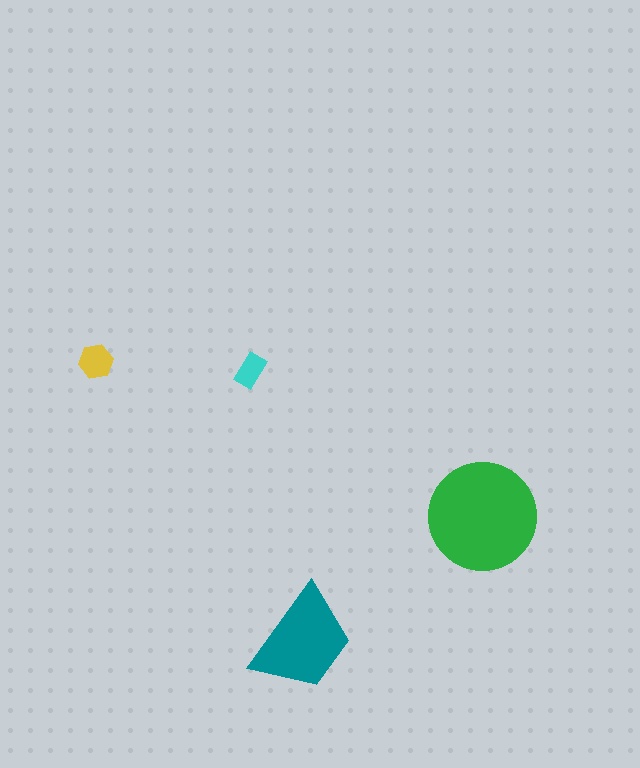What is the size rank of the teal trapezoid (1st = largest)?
2nd.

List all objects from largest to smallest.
The green circle, the teal trapezoid, the yellow hexagon, the cyan rectangle.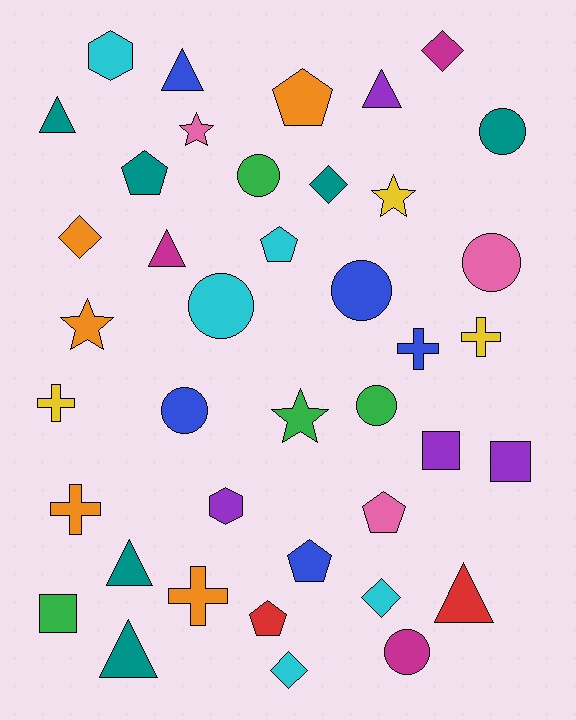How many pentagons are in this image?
There are 6 pentagons.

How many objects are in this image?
There are 40 objects.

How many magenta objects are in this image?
There are 3 magenta objects.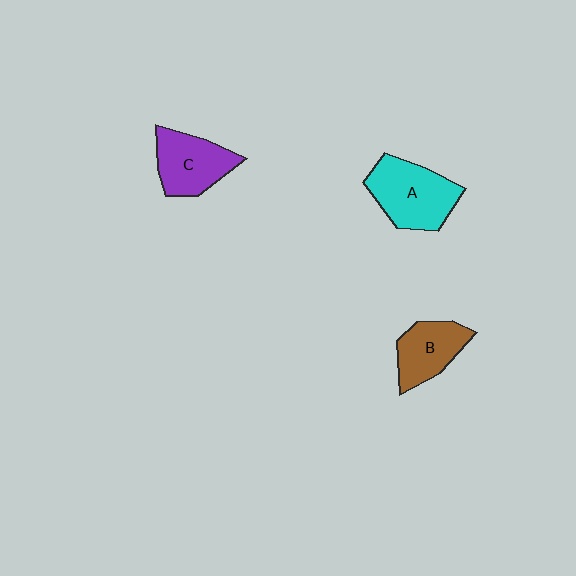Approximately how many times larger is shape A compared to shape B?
Approximately 1.4 times.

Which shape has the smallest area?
Shape B (brown).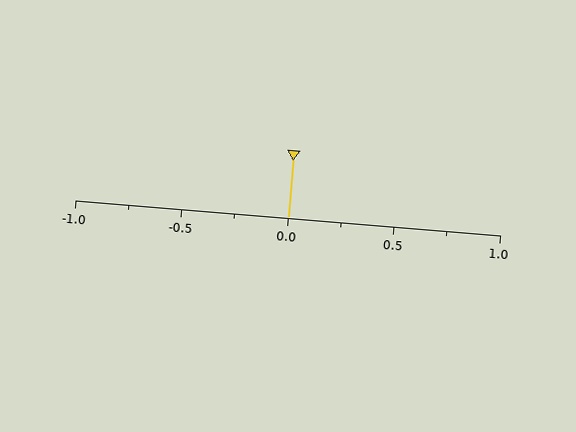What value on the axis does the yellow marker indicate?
The marker indicates approximately 0.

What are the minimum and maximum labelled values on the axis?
The axis runs from -1.0 to 1.0.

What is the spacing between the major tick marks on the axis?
The major ticks are spaced 0.5 apart.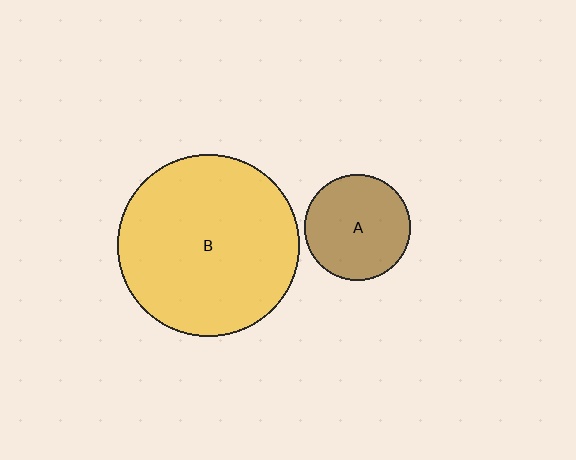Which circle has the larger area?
Circle B (yellow).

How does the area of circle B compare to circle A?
Approximately 2.9 times.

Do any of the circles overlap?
No, none of the circles overlap.